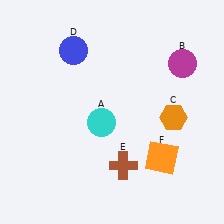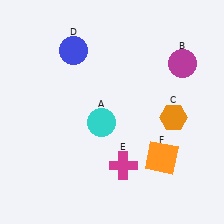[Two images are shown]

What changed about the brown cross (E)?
In Image 1, E is brown. In Image 2, it changed to magenta.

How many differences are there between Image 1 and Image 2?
There is 1 difference between the two images.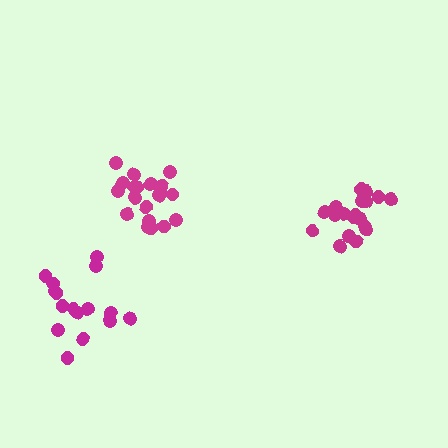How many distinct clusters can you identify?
There are 3 distinct clusters.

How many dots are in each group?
Group 1: 16 dots, Group 2: 21 dots, Group 3: 20 dots (57 total).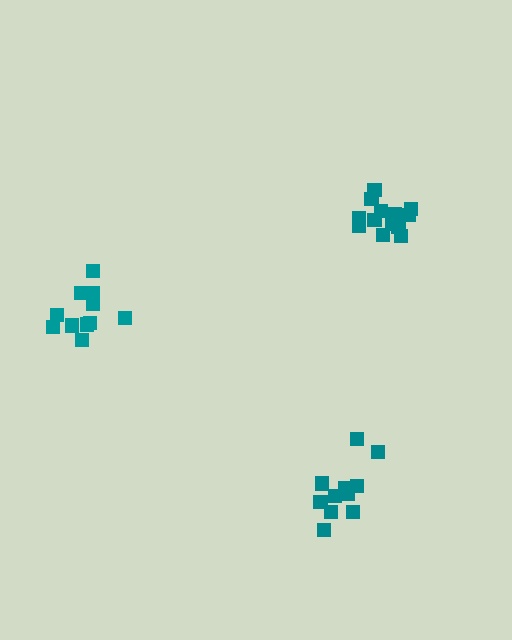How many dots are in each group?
Group 1: 14 dots, Group 2: 11 dots, Group 3: 11 dots (36 total).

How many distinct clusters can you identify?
There are 3 distinct clusters.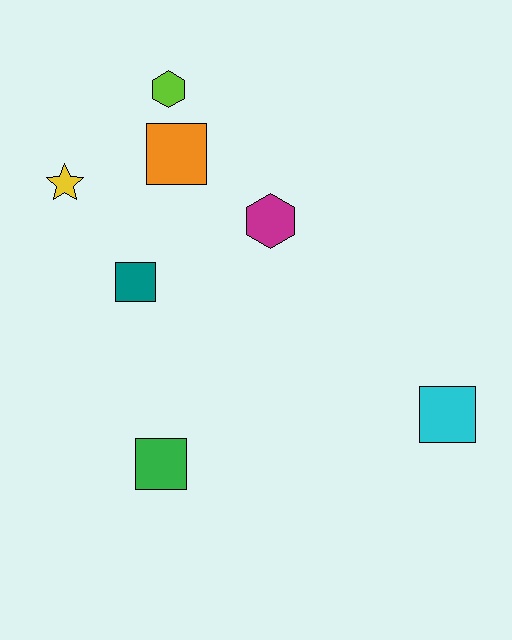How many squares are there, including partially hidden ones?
There are 4 squares.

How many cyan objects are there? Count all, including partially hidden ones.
There is 1 cyan object.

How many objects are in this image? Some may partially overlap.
There are 7 objects.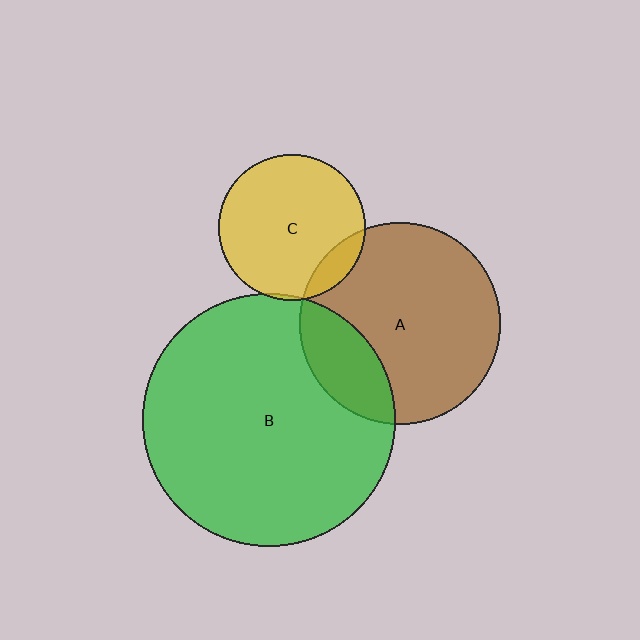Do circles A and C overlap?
Yes.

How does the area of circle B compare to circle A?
Approximately 1.6 times.